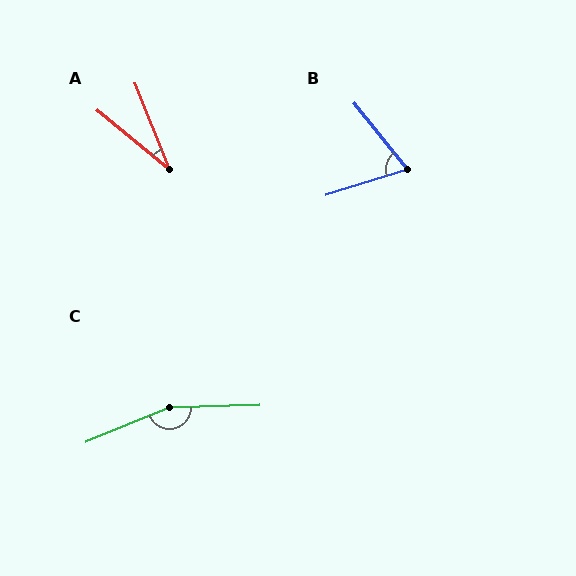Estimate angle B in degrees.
Approximately 68 degrees.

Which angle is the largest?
C, at approximately 159 degrees.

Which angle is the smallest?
A, at approximately 28 degrees.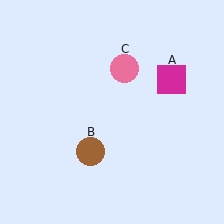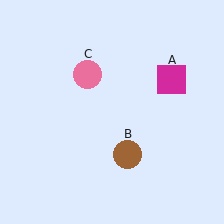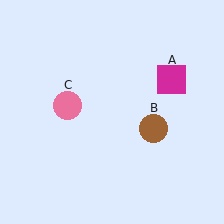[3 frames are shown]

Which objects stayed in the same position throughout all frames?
Magenta square (object A) remained stationary.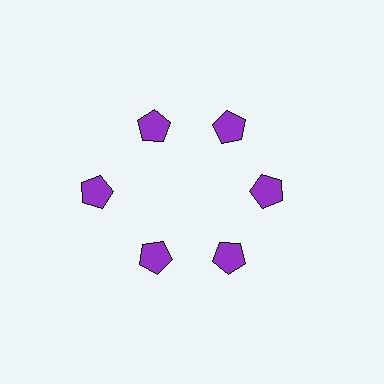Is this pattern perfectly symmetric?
No. The 6 purple pentagons are arranged in a ring, but one element near the 9 o'clock position is pushed outward from the center, breaking the 6-fold rotational symmetry.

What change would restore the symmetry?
The symmetry would be restored by moving it inward, back onto the ring so that all 6 pentagons sit at equal angles and equal distance from the center.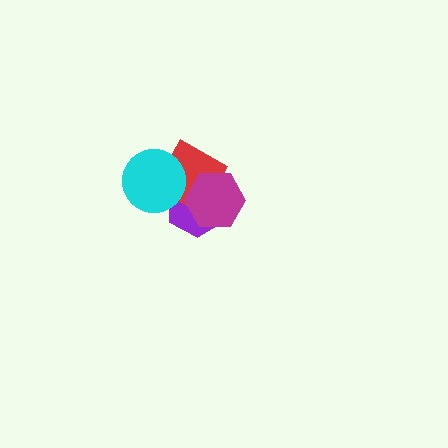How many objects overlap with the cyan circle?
2 objects overlap with the cyan circle.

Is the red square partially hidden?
Yes, it is partially covered by another shape.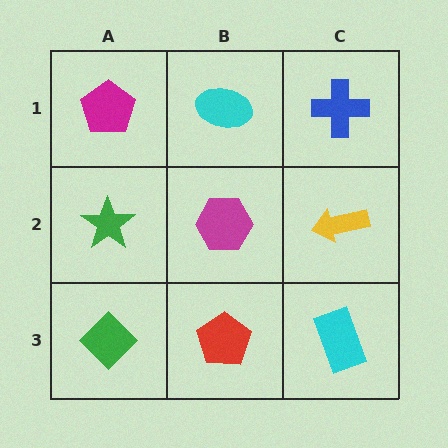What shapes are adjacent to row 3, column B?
A magenta hexagon (row 2, column B), a green diamond (row 3, column A), a cyan rectangle (row 3, column C).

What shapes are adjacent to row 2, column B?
A cyan ellipse (row 1, column B), a red pentagon (row 3, column B), a green star (row 2, column A), a yellow arrow (row 2, column C).